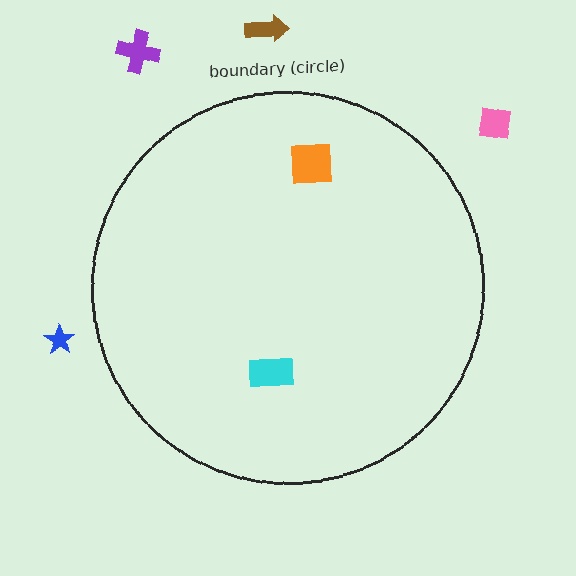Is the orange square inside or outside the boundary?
Inside.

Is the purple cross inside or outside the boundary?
Outside.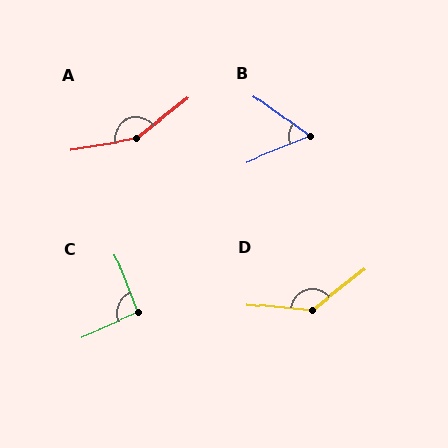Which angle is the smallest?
B, at approximately 58 degrees.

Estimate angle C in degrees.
Approximately 92 degrees.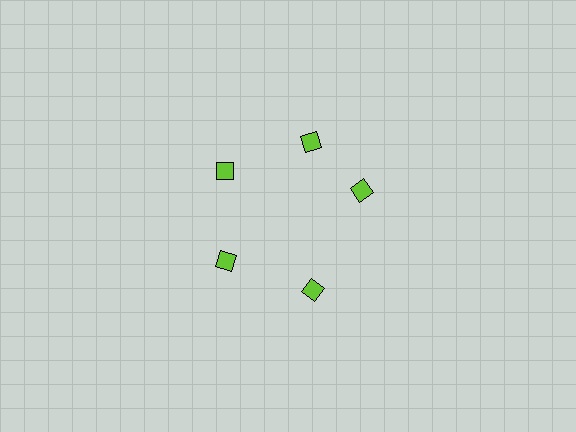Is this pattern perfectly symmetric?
No. The 5 lime diamonds are arranged in a ring, but one element near the 3 o'clock position is rotated out of alignment along the ring, breaking the 5-fold rotational symmetry.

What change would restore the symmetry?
The symmetry would be restored by rotating it back into even spacing with its neighbors so that all 5 diamonds sit at equal angles and equal distance from the center.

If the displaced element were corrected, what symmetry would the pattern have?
It would have 5-fold rotational symmetry — the pattern would map onto itself every 72 degrees.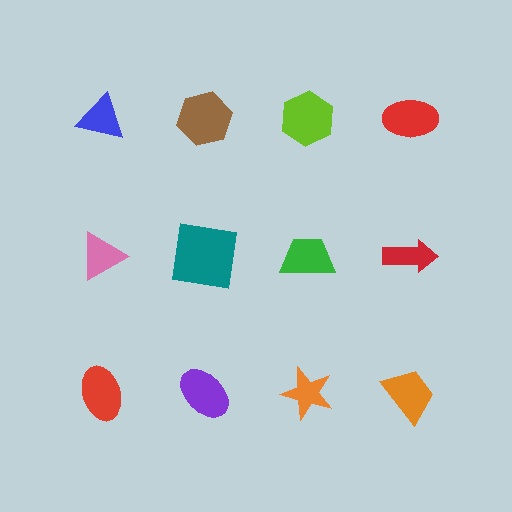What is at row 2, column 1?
A pink triangle.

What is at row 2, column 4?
A red arrow.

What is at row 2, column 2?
A teal square.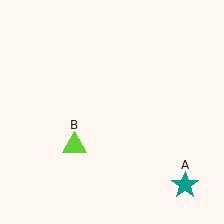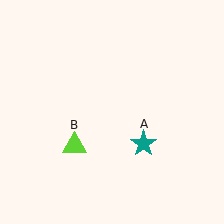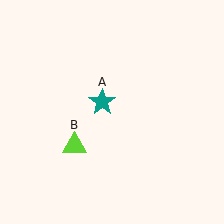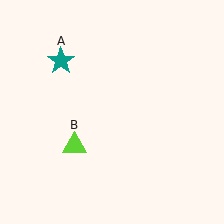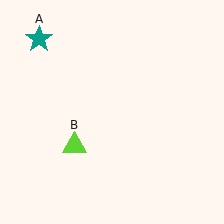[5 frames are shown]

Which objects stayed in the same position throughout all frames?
Lime triangle (object B) remained stationary.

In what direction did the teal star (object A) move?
The teal star (object A) moved up and to the left.